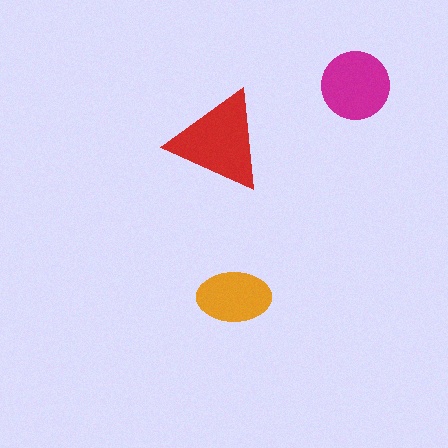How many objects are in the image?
There are 3 objects in the image.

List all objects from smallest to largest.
The orange ellipse, the magenta circle, the red triangle.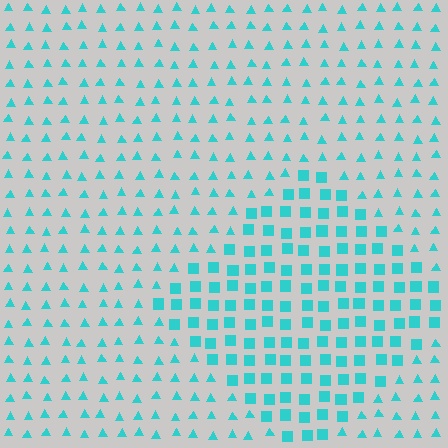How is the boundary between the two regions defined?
The boundary is defined by a change in element shape: squares inside vs. triangles outside. All elements share the same color and spacing.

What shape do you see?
I see a diamond.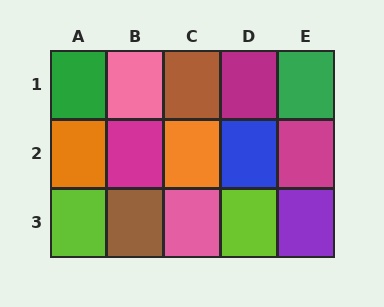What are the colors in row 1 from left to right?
Green, pink, brown, magenta, green.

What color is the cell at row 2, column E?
Magenta.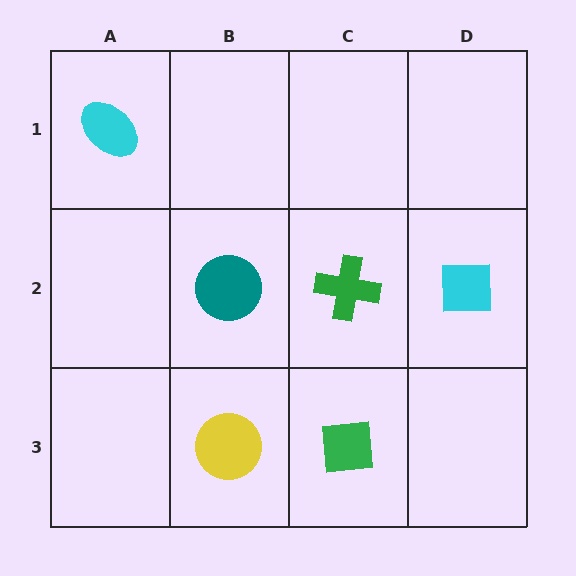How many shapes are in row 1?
1 shape.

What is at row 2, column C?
A green cross.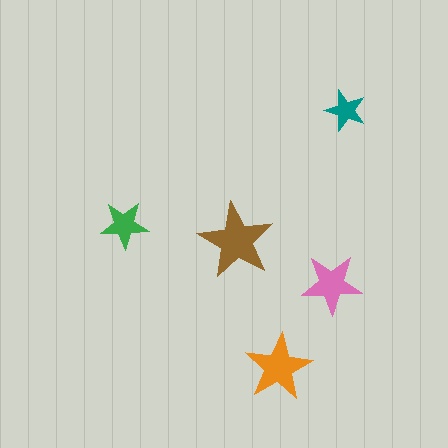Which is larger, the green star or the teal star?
The green one.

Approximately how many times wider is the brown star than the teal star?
About 2 times wider.